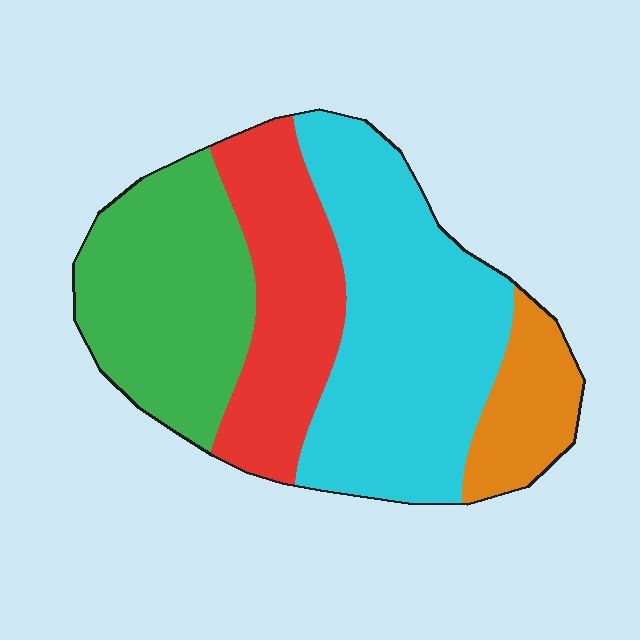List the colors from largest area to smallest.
From largest to smallest: cyan, green, red, orange.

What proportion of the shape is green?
Green covers roughly 25% of the shape.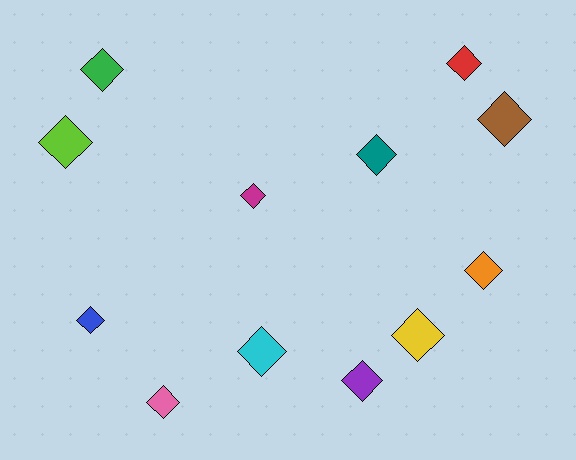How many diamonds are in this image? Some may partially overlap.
There are 12 diamonds.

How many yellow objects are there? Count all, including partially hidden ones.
There is 1 yellow object.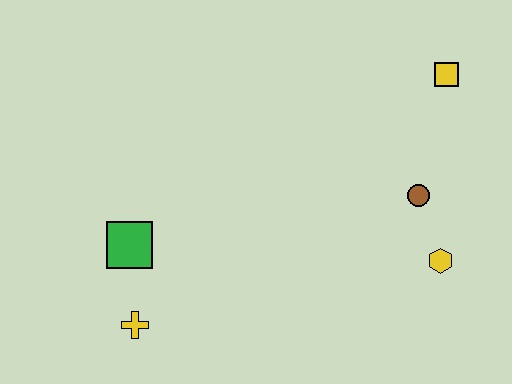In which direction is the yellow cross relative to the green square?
The yellow cross is below the green square.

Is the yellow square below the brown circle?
No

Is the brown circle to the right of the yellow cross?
Yes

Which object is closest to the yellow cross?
The green square is closest to the yellow cross.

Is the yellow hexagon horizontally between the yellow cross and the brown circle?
No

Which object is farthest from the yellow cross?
The yellow square is farthest from the yellow cross.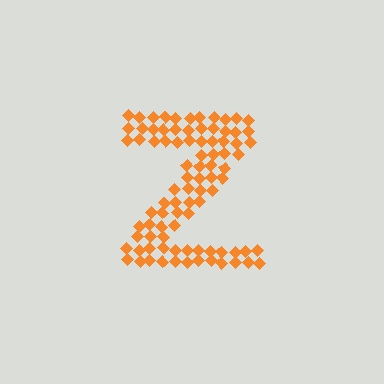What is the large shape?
The large shape is the letter Z.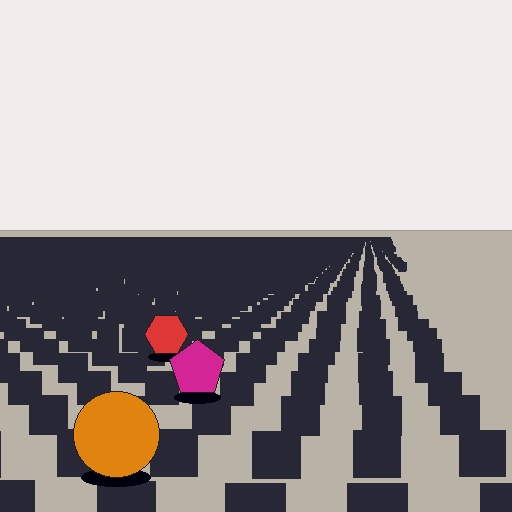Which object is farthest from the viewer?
The red hexagon is farthest from the viewer. It appears smaller and the ground texture around it is denser.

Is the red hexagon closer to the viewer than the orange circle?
No. The orange circle is closer — you can tell from the texture gradient: the ground texture is coarser near it.